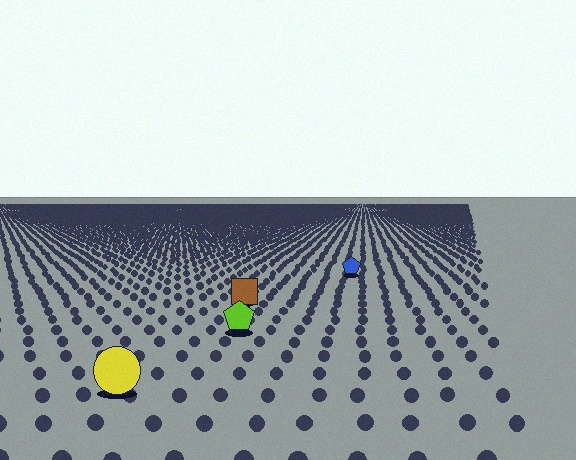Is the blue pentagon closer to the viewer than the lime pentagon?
No. The lime pentagon is closer — you can tell from the texture gradient: the ground texture is coarser near it.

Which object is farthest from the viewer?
The blue pentagon is farthest from the viewer. It appears smaller and the ground texture around it is denser.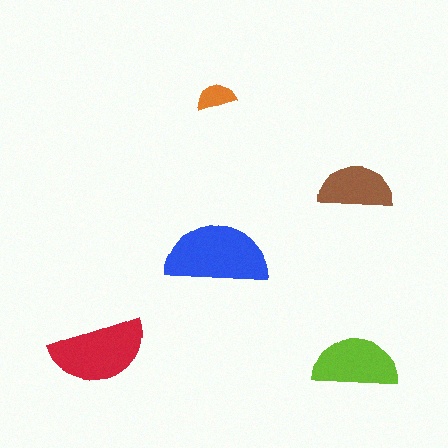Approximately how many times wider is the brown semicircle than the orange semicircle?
About 2 times wider.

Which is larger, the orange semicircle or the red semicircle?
The red one.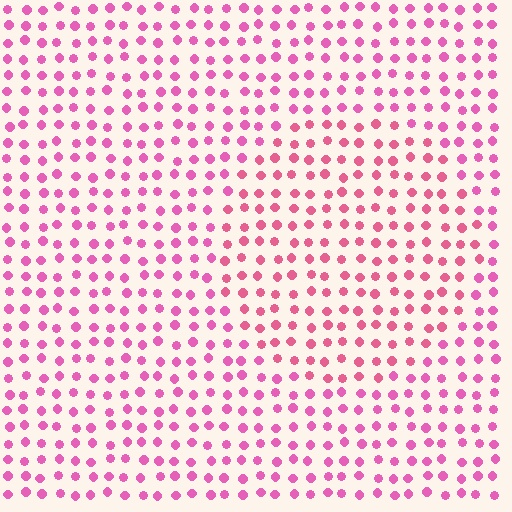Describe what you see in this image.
The image is filled with small pink elements in a uniform arrangement. A circle-shaped region is visible where the elements are tinted to a slightly different hue, forming a subtle color boundary.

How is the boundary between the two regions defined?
The boundary is defined purely by a slight shift in hue (about 18 degrees). Spacing, size, and orientation are identical on both sides.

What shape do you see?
I see a circle.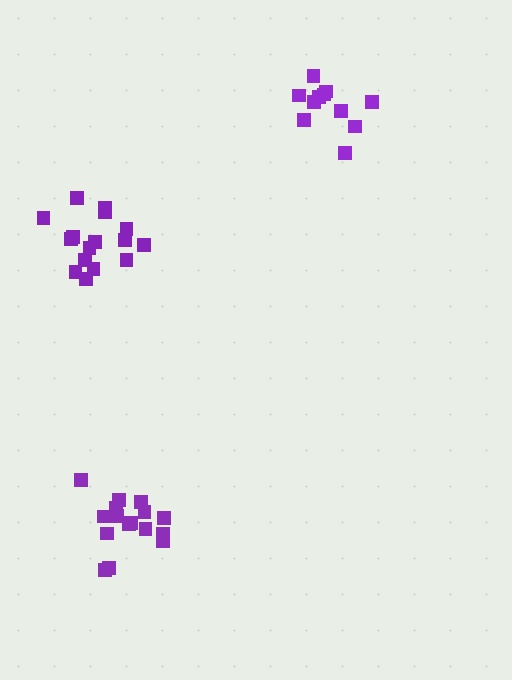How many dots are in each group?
Group 1: 16 dots, Group 2: 17 dots, Group 3: 11 dots (44 total).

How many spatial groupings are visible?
There are 3 spatial groupings.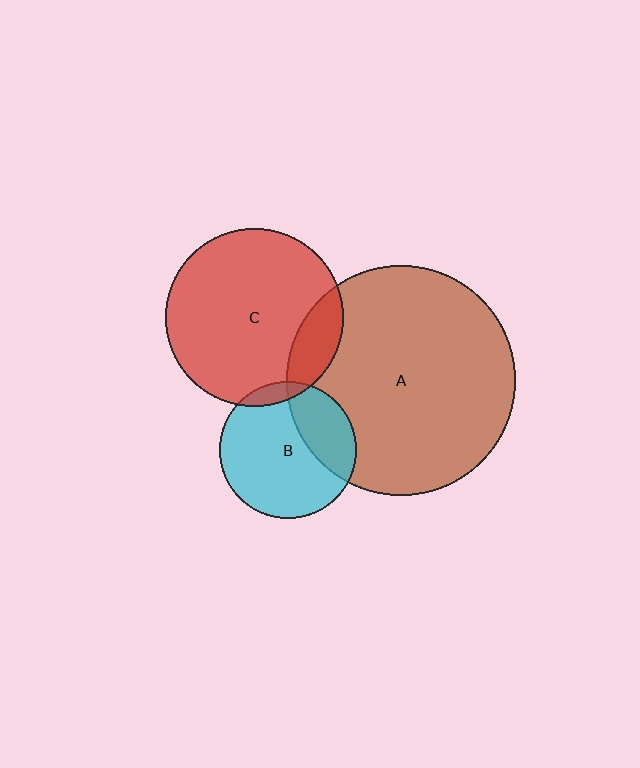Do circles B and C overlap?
Yes.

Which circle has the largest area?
Circle A (brown).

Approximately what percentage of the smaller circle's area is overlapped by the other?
Approximately 5%.